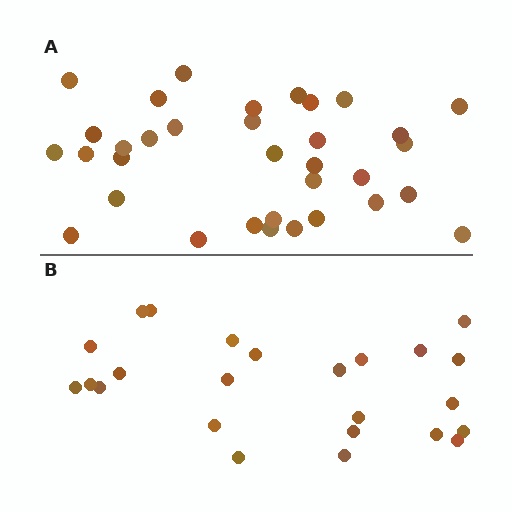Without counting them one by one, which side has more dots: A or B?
Region A (the top region) has more dots.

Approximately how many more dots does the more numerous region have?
Region A has roughly 10 or so more dots than region B.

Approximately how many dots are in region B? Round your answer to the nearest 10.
About 20 dots. (The exact count is 24, which rounds to 20.)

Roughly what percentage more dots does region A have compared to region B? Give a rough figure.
About 40% more.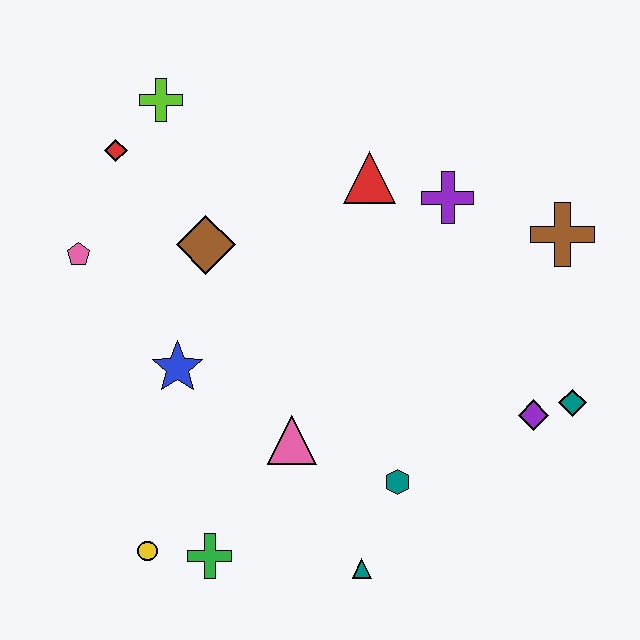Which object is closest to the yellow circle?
The green cross is closest to the yellow circle.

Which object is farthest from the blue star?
The brown cross is farthest from the blue star.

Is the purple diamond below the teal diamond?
Yes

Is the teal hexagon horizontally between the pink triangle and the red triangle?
No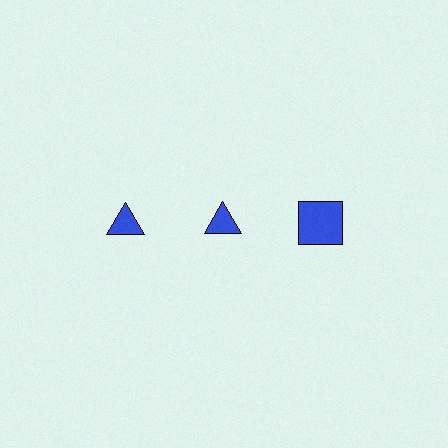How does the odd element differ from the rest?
It has a different shape: square instead of triangle.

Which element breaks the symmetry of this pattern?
The blue square in the top row, center column breaks the symmetry. All other shapes are blue triangles.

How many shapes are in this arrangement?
There are 3 shapes arranged in a grid pattern.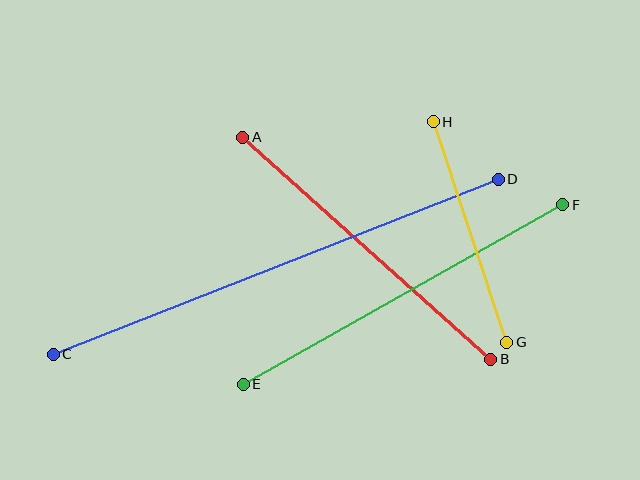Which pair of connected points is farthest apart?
Points C and D are farthest apart.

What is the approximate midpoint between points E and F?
The midpoint is at approximately (403, 294) pixels.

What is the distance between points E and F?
The distance is approximately 367 pixels.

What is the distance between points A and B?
The distance is approximately 333 pixels.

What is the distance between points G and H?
The distance is approximately 233 pixels.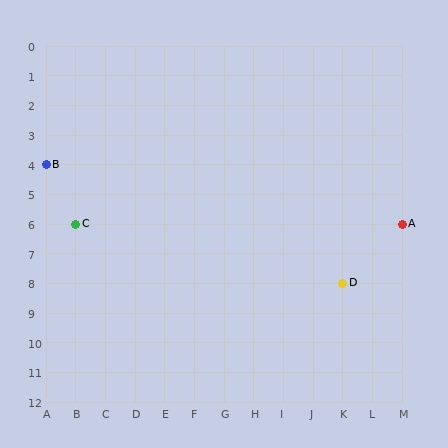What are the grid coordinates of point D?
Point D is at grid coordinates (K, 8).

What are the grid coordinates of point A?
Point A is at grid coordinates (M, 6).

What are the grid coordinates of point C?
Point C is at grid coordinates (B, 6).